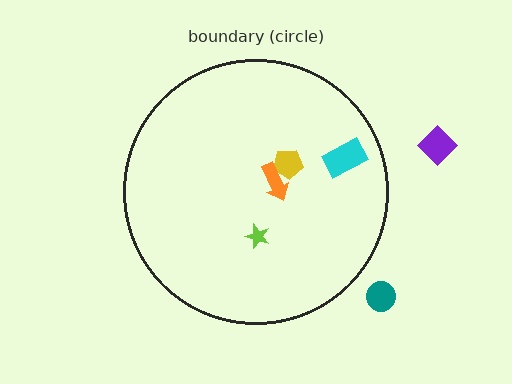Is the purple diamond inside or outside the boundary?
Outside.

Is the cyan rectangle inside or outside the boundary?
Inside.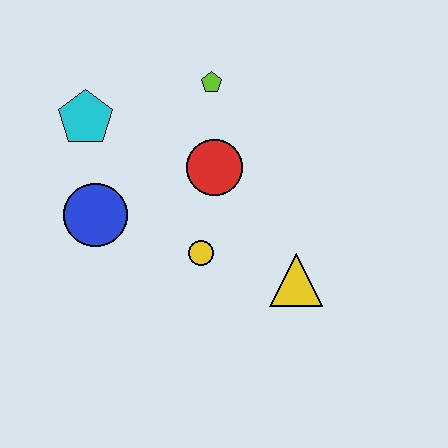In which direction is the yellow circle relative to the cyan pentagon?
The yellow circle is below the cyan pentagon.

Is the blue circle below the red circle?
Yes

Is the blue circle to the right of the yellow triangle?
No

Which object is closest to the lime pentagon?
The red circle is closest to the lime pentagon.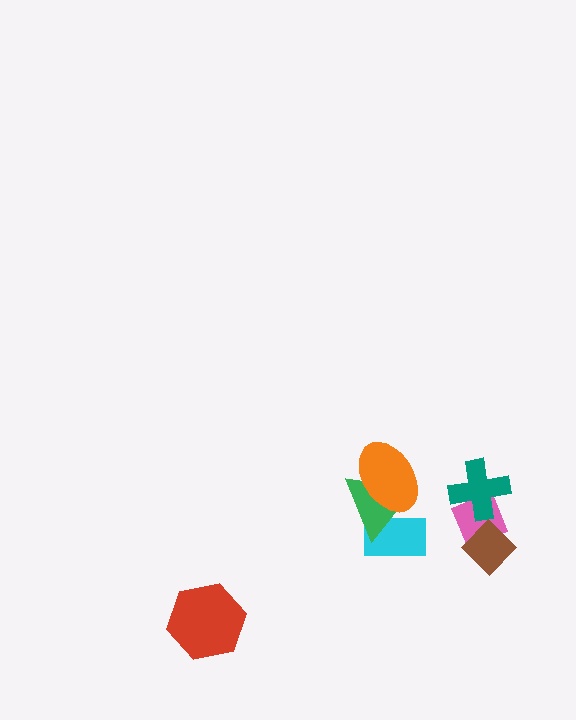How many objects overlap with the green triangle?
2 objects overlap with the green triangle.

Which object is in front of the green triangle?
The orange ellipse is in front of the green triangle.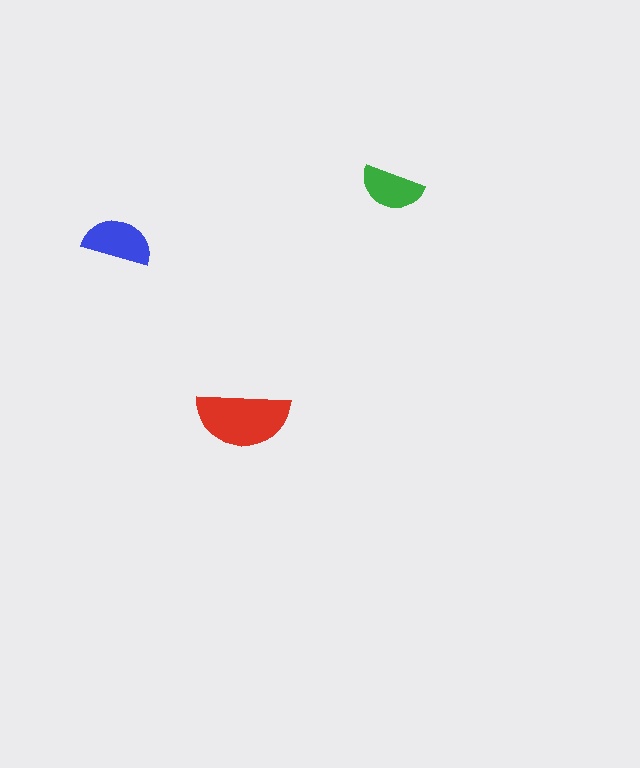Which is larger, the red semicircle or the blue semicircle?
The red one.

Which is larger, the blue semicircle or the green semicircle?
The blue one.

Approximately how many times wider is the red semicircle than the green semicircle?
About 1.5 times wider.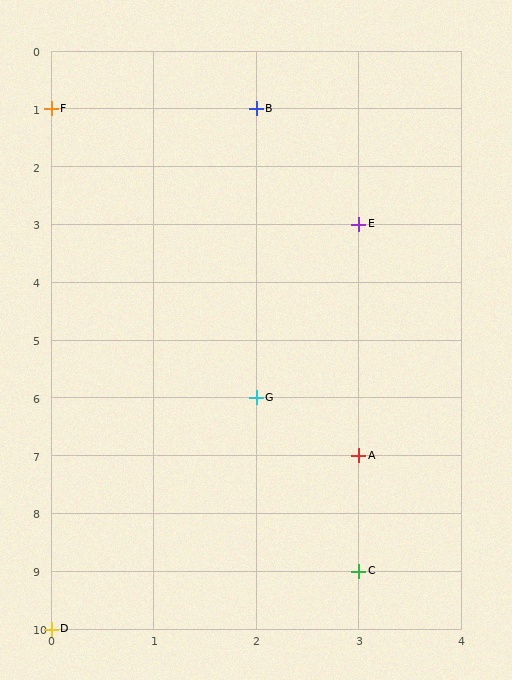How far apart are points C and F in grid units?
Points C and F are 3 columns and 8 rows apart (about 8.5 grid units diagonally).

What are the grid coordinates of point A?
Point A is at grid coordinates (3, 7).